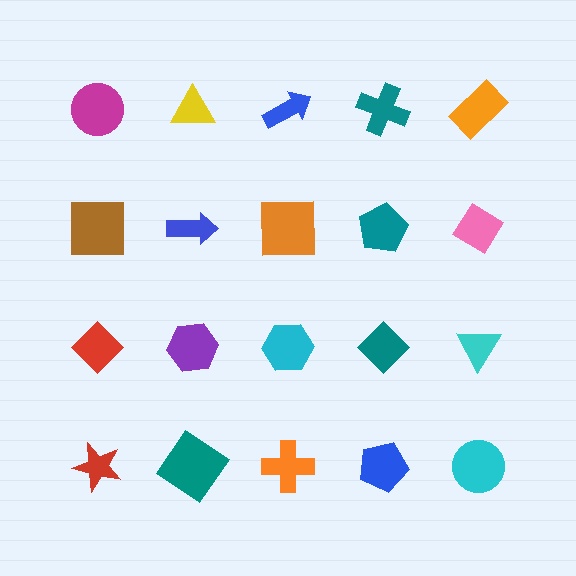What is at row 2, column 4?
A teal pentagon.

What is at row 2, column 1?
A brown square.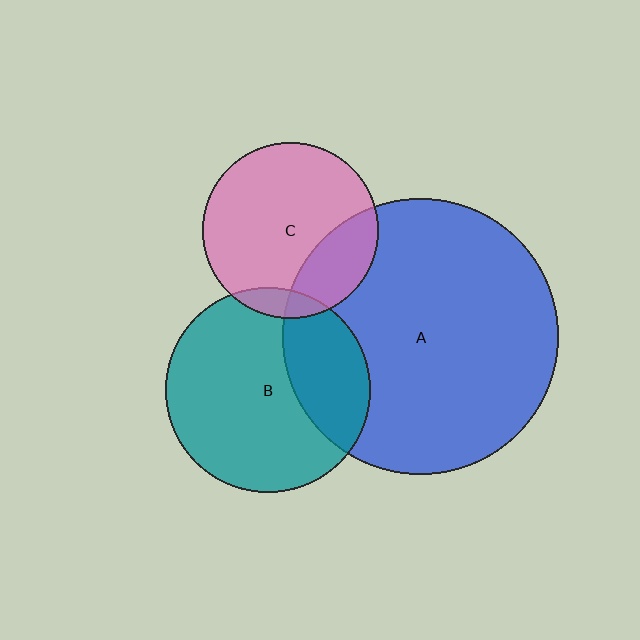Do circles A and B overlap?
Yes.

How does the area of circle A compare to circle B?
Approximately 1.8 times.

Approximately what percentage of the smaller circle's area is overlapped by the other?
Approximately 30%.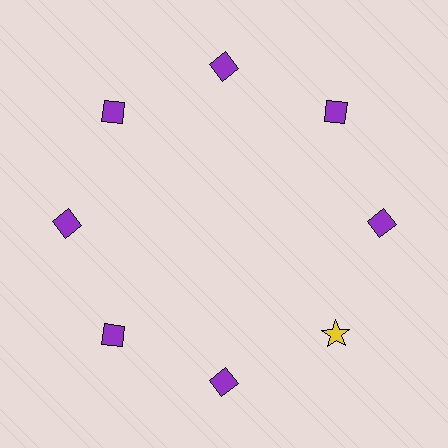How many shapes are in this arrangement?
There are 8 shapes arranged in a ring pattern.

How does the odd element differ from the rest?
It differs in both color (yellow instead of purple) and shape (star instead of diamond).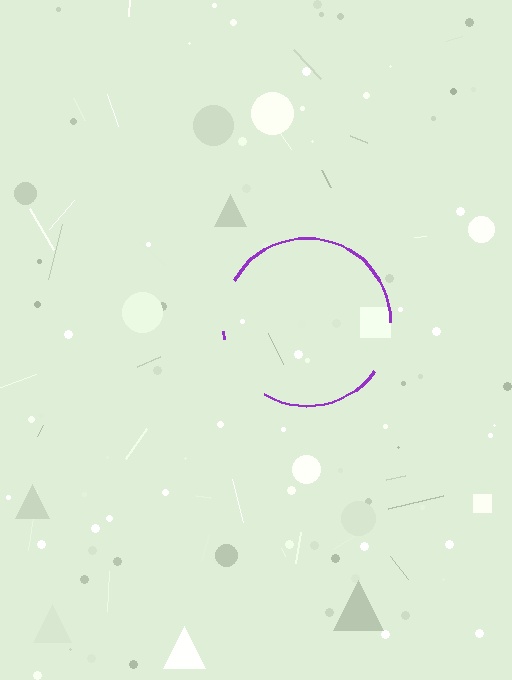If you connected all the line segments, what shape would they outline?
They would outline a circle.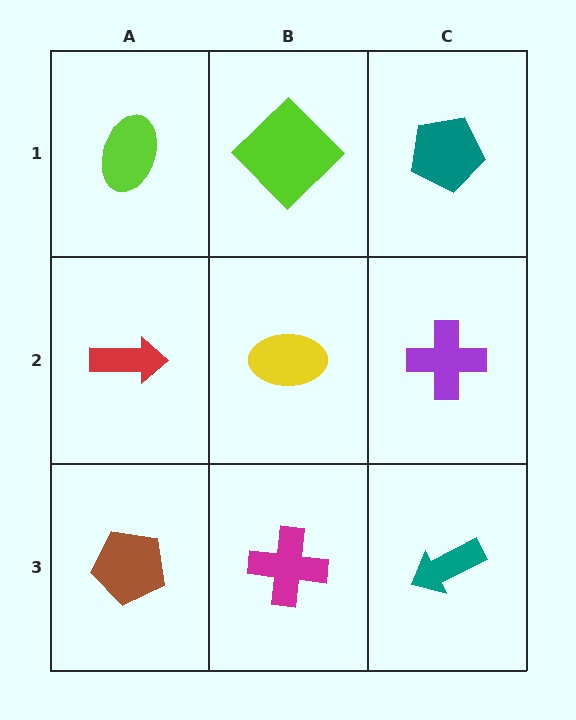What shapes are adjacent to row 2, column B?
A lime diamond (row 1, column B), a magenta cross (row 3, column B), a red arrow (row 2, column A), a purple cross (row 2, column C).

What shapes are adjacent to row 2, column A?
A lime ellipse (row 1, column A), a brown pentagon (row 3, column A), a yellow ellipse (row 2, column B).